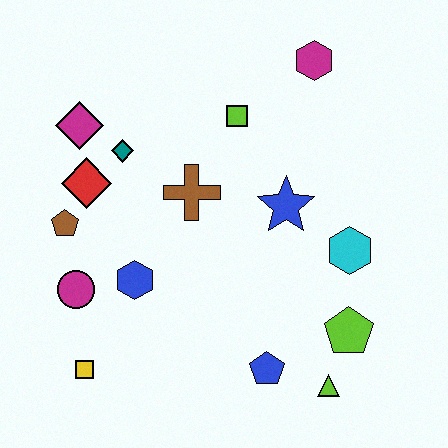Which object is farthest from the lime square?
The yellow square is farthest from the lime square.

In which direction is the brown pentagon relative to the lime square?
The brown pentagon is to the left of the lime square.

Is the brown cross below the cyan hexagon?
No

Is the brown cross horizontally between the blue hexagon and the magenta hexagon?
Yes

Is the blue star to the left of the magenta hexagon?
Yes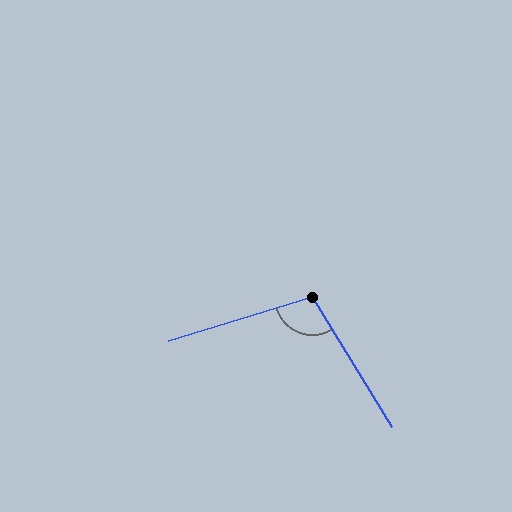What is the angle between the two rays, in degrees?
Approximately 104 degrees.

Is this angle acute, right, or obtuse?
It is obtuse.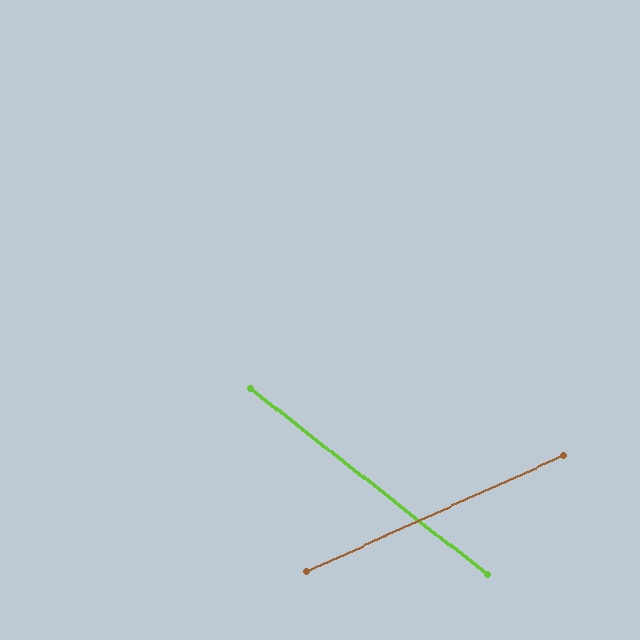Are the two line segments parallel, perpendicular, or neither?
Neither parallel nor perpendicular — they differ by about 62°.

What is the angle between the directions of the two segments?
Approximately 62 degrees.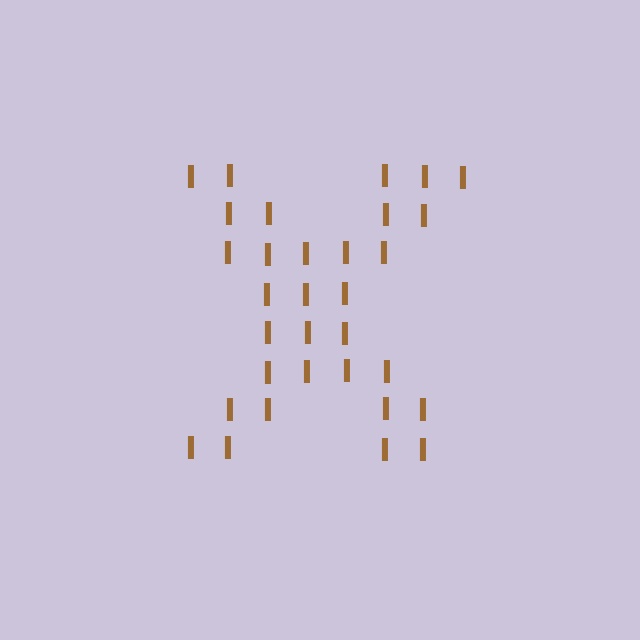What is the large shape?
The large shape is the letter X.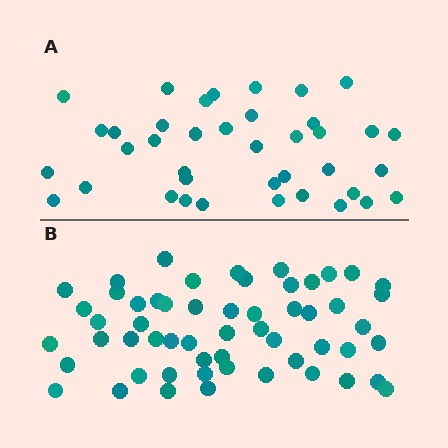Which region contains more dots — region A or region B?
Region B (the bottom region) has more dots.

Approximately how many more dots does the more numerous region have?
Region B has approximately 15 more dots than region A.